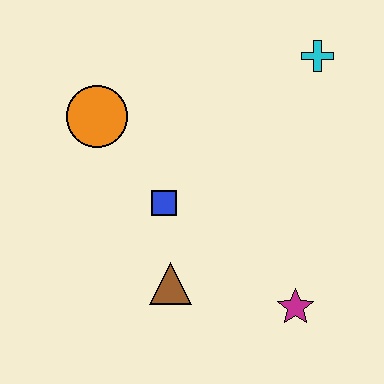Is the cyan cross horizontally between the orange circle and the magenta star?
No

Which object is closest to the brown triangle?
The blue square is closest to the brown triangle.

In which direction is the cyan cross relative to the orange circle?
The cyan cross is to the right of the orange circle.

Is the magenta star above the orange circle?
No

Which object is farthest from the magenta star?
The orange circle is farthest from the magenta star.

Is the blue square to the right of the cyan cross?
No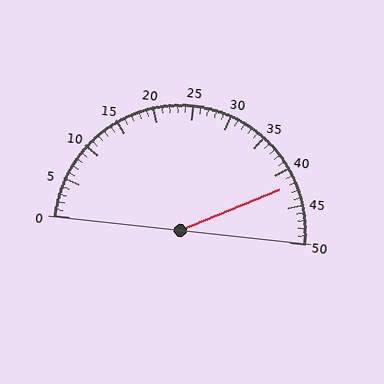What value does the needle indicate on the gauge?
The needle indicates approximately 42.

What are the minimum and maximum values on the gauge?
The gauge ranges from 0 to 50.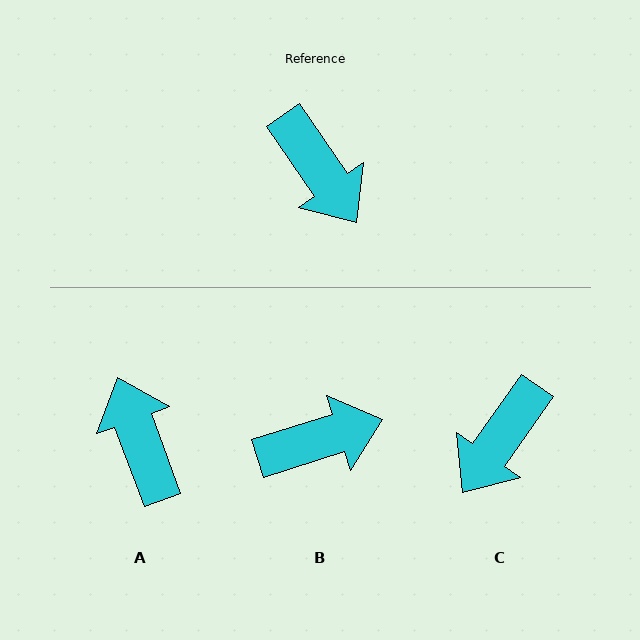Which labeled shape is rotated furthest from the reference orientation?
A, about 166 degrees away.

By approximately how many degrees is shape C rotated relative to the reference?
Approximately 70 degrees clockwise.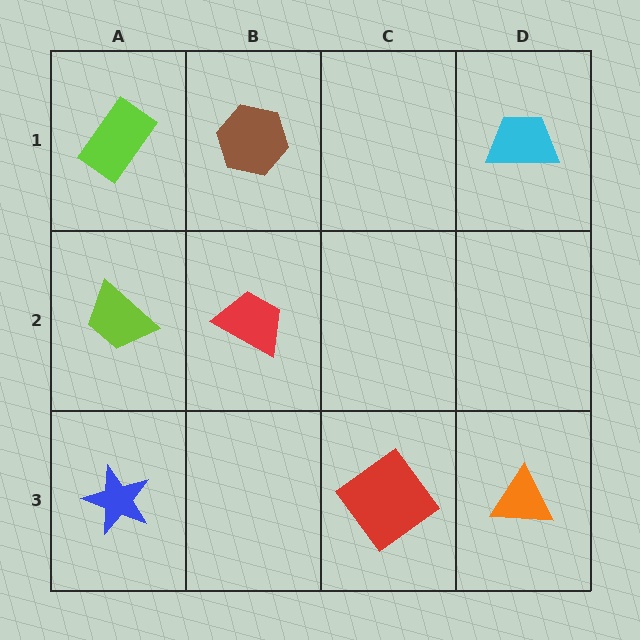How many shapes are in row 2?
2 shapes.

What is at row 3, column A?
A blue star.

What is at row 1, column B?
A brown hexagon.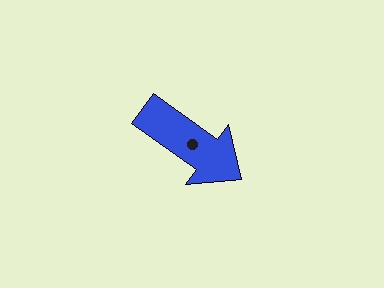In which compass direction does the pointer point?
Southeast.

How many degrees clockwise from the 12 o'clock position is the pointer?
Approximately 125 degrees.